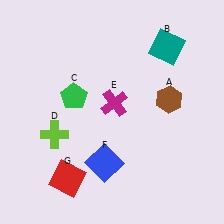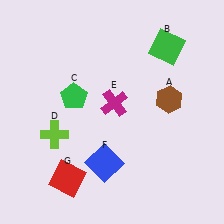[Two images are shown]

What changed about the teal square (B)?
In Image 1, B is teal. In Image 2, it changed to green.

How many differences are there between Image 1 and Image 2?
There is 1 difference between the two images.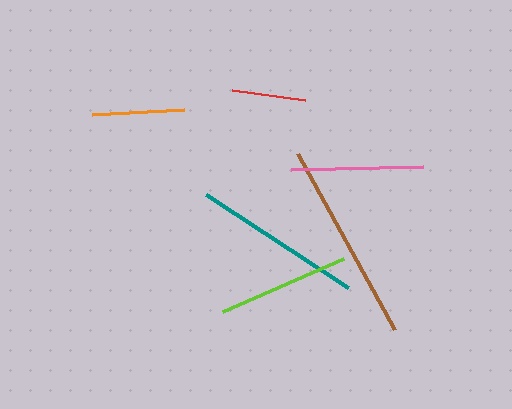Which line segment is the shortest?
The red line is the shortest at approximately 73 pixels.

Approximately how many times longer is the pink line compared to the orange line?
The pink line is approximately 1.4 times the length of the orange line.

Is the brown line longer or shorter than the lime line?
The brown line is longer than the lime line.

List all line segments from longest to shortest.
From longest to shortest: brown, teal, lime, pink, orange, red.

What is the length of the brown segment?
The brown segment is approximately 202 pixels long.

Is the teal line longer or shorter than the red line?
The teal line is longer than the red line.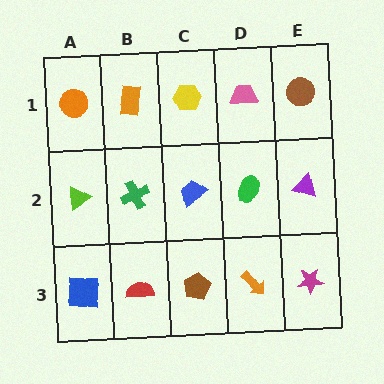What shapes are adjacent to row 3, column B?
A green cross (row 2, column B), a blue square (row 3, column A), a brown pentagon (row 3, column C).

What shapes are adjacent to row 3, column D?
A green ellipse (row 2, column D), a brown pentagon (row 3, column C), a magenta star (row 3, column E).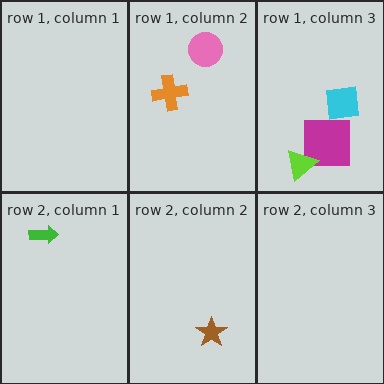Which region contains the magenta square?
The row 1, column 3 region.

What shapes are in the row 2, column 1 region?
The green arrow.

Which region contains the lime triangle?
The row 1, column 3 region.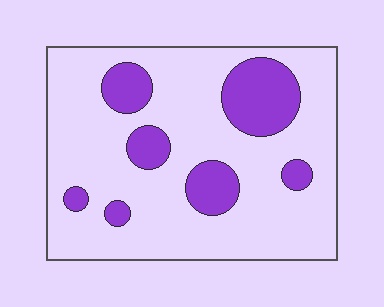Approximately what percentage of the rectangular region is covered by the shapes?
Approximately 20%.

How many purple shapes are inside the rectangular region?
7.